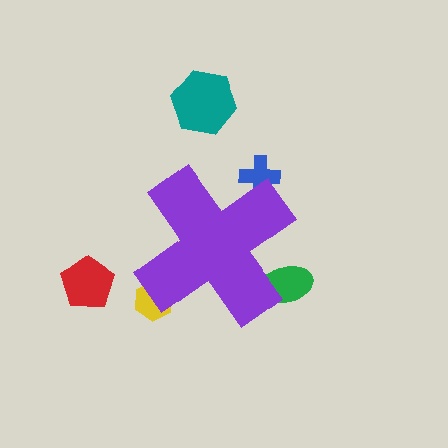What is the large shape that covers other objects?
A purple cross.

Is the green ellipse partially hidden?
Yes, the green ellipse is partially hidden behind the purple cross.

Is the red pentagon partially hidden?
No, the red pentagon is fully visible.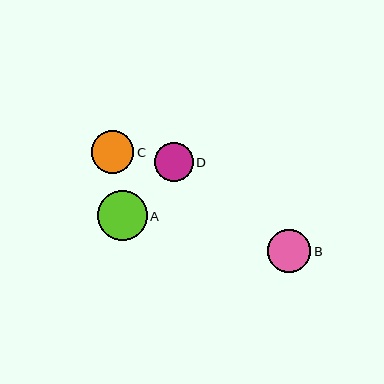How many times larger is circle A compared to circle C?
Circle A is approximately 1.2 times the size of circle C.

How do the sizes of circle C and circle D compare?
Circle C and circle D are approximately the same size.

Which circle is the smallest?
Circle D is the smallest with a size of approximately 39 pixels.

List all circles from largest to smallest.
From largest to smallest: A, B, C, D.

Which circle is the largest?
Circle A is the largest with a size of approximately 50 pixels.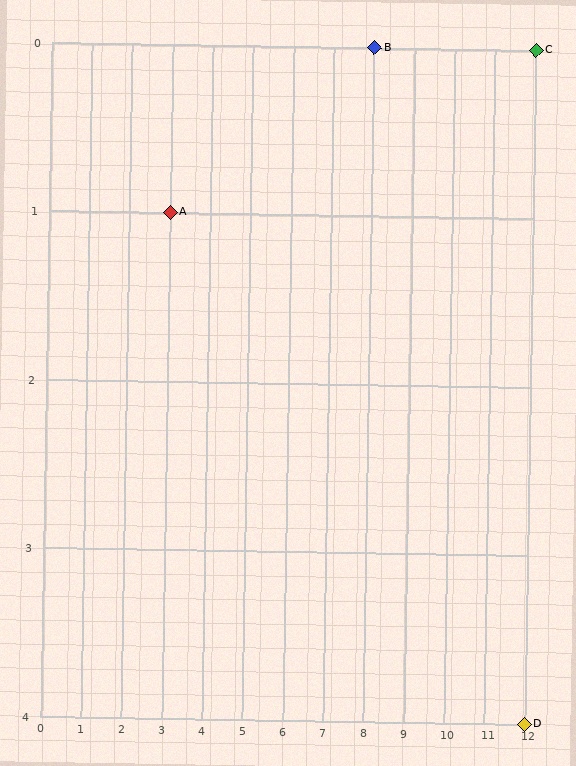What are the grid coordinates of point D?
Point D is at grid coordinates (12, 4).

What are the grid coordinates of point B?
Point B is at grid coordinates (8, 0).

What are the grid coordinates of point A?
Point A is at grid coordinates (3, 1).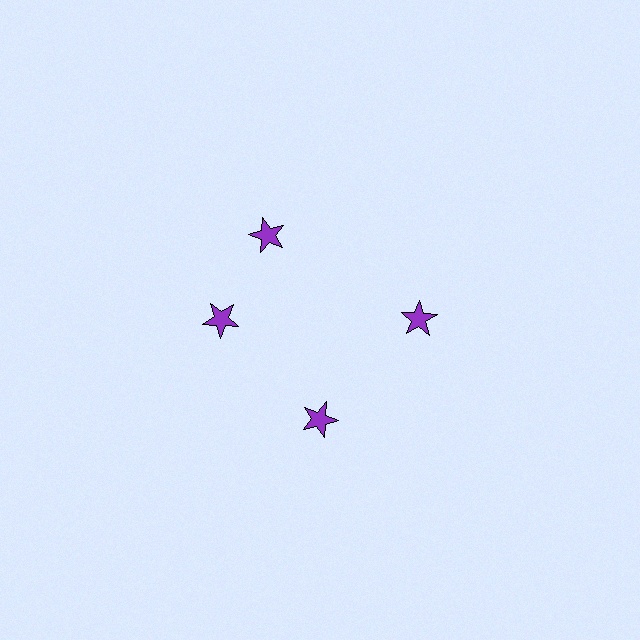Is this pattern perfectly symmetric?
No. The 4 purple stars are arranged in a ring, but one element near the 12 o'clock position is rotated out of alignment along the ring, breaking the 4-fold rotational symmetry.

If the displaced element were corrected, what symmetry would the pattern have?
It would have 4-fold rotational symmetry — the pattern would map onto itself every 90 degrees.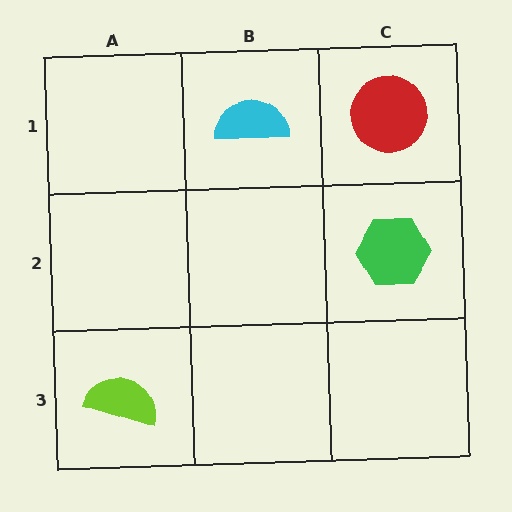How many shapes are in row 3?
1 shape.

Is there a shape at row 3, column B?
No, that cell is empty.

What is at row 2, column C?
A green hexagon.